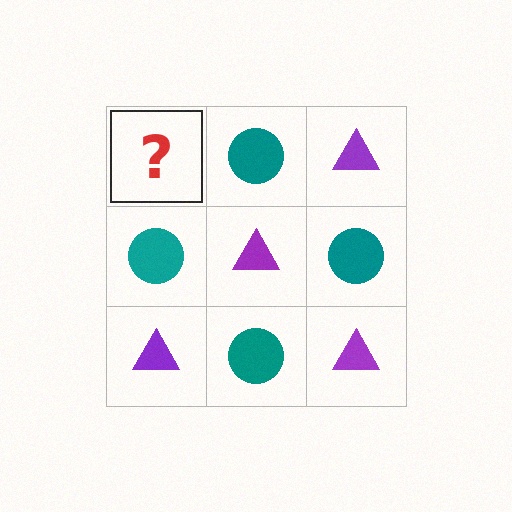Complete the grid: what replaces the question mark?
The question mark should be replaced with a purple triangle.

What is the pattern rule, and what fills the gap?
The rule is that it alternates purple triangle and teal circle in a checkerboard pattern. The gap should be filled with a purple triangle.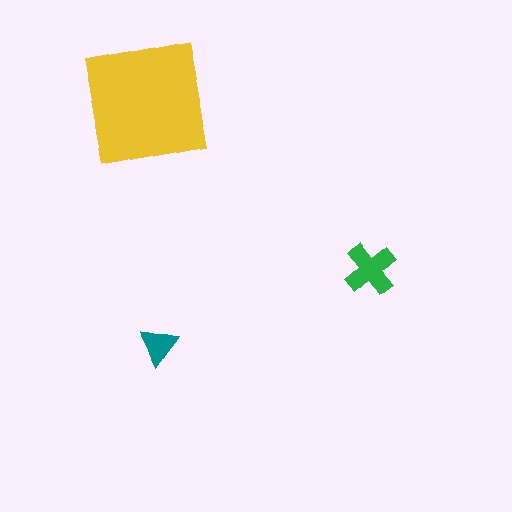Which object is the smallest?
The teal triangle.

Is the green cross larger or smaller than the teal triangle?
Larger.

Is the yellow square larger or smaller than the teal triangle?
Larger.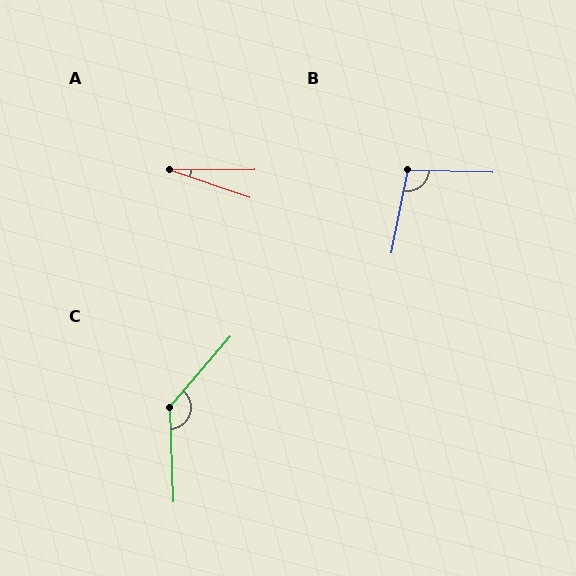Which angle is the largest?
C, at approximately 137 degrees.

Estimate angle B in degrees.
Approximately 99 degrees.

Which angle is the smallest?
A, at approximately 19 degrees.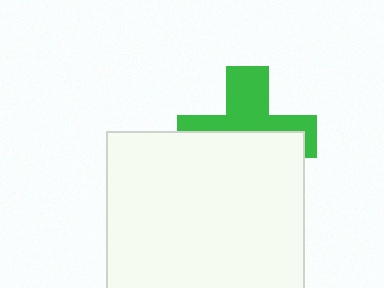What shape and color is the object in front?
The object in front is a white square.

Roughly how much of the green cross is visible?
About half of it is visible (roughly 47%).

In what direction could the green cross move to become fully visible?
The green cross could move up. That would shift it out from behind the white square entirely.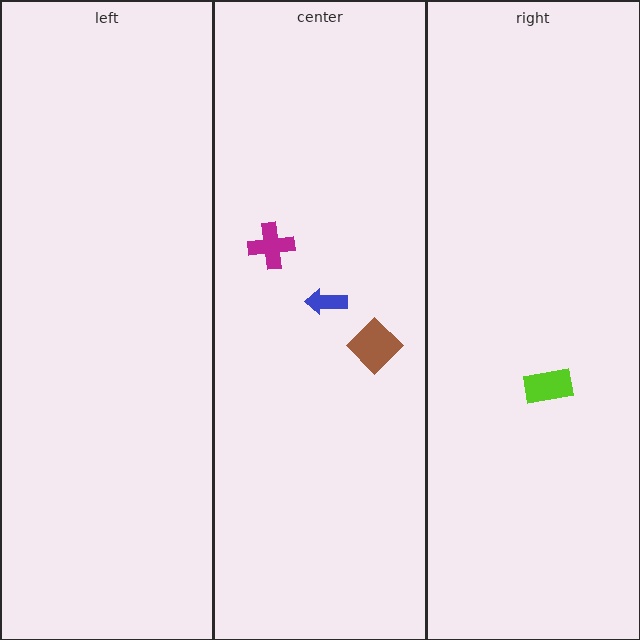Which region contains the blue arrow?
The center region.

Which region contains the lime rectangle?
The right region.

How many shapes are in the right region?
1.